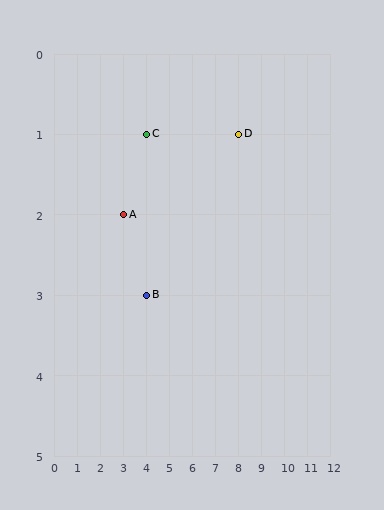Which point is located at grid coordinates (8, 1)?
Point D is at (8, 1).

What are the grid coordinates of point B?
Point B is at grid coordinates (4, 3).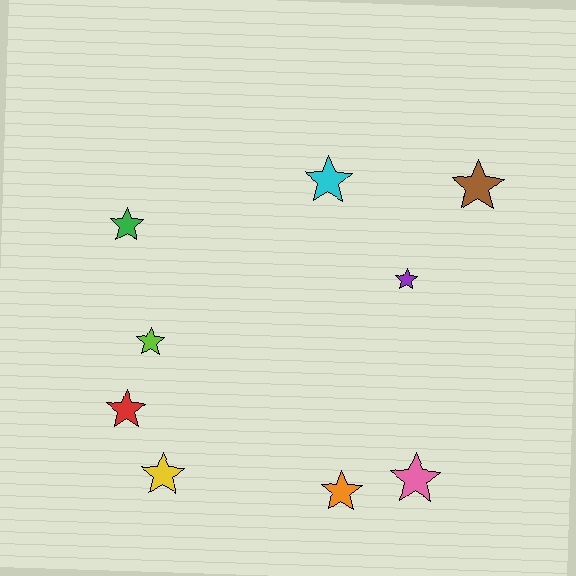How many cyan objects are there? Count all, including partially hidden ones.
There is 1 cyan object.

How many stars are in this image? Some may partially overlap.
There are 9 stars.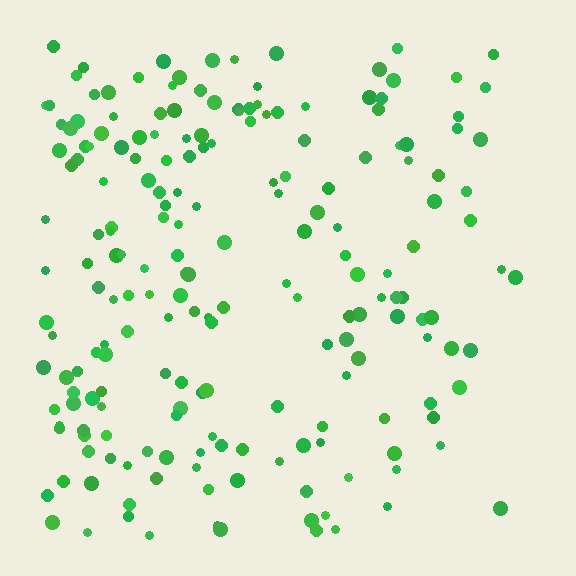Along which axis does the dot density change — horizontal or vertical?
Horizontal.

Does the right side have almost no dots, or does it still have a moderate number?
Still a moderate number, just noticeably fewer than the left.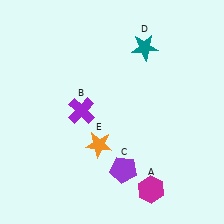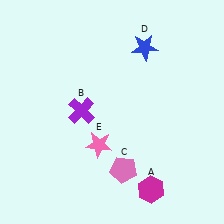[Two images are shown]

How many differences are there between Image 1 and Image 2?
There are 3 differences between the two images.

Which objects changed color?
C changed from purple to pink. D changed from teal to blue. E changed from orange to pink.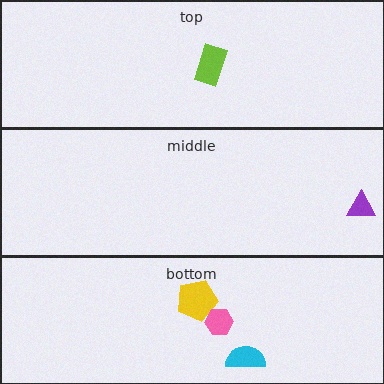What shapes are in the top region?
The lime rectangle.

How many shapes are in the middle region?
1.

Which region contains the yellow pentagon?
The bottom region.